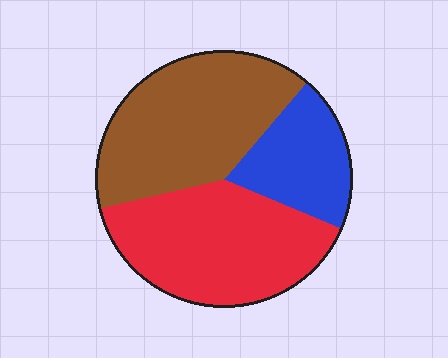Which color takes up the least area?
Blue, at roughly 20%.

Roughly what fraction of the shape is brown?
Brown covers about 40% of the shape.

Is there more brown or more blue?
Brown.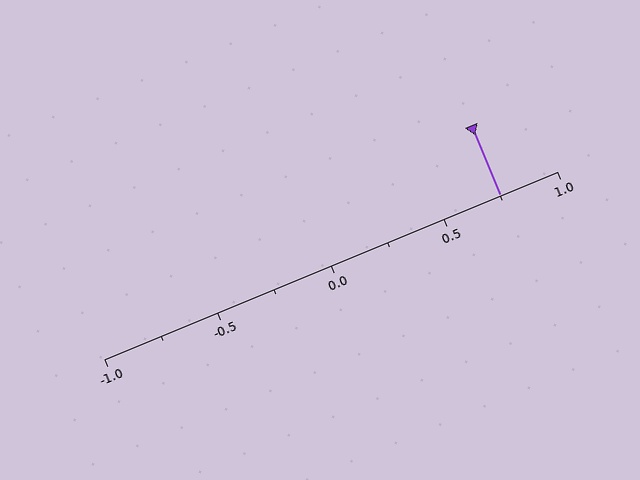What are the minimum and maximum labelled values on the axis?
The axis runs from -1.0 to 1.0.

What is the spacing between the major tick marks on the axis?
The major ticks are spaced 0.5 apart.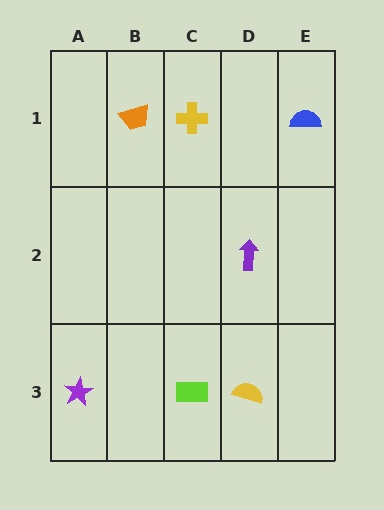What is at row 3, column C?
A lime rectangle.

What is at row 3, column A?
A purple star.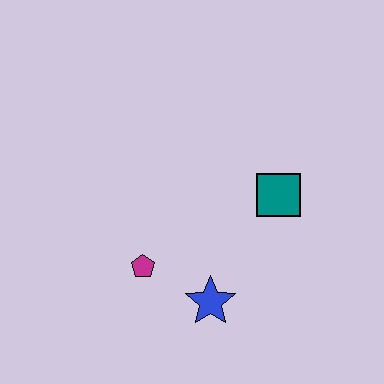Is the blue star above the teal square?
No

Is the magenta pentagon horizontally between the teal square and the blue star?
No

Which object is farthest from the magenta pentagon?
The teal square is farthest from the magenta pentagon.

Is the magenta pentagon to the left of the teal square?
Yes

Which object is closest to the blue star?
The magenta pentagon is closest to the blue star.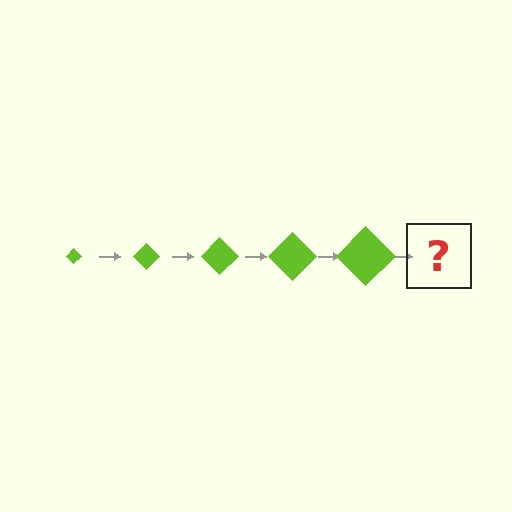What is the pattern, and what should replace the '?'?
The pattern is that the diamond gets progressively larger each step. The '?' should be a lime diamond, larger than the previous one.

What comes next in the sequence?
The next element should be a lime diamond, larger than the previous one.